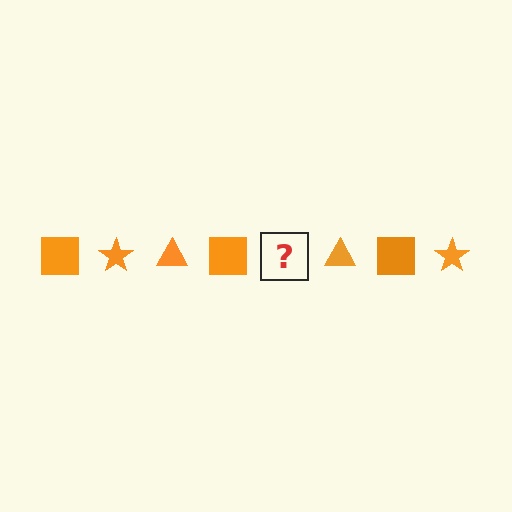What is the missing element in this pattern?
The missing element is an orange star.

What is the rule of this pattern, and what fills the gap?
The rule is that the pattern cycles through square, star, triangle shapes in orange. The gap should be filled with an orange star.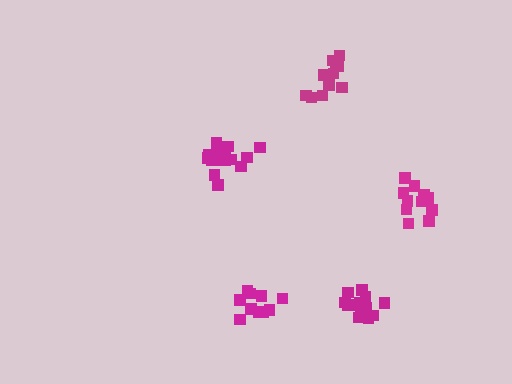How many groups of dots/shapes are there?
There are 5 groups.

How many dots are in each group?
Group 1: 12 dots, Group 2: 16 dots, Group 3: 13 dots, Group 4: 10 dots, Group 5: 11 dots (62 total).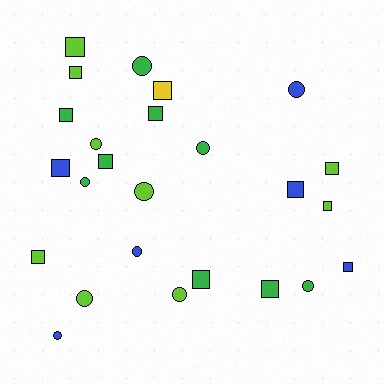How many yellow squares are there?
There is 1 yellow square.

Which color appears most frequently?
Green, with 9 objects.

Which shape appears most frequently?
Square, with 14 objects.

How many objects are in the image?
There are 25 objects.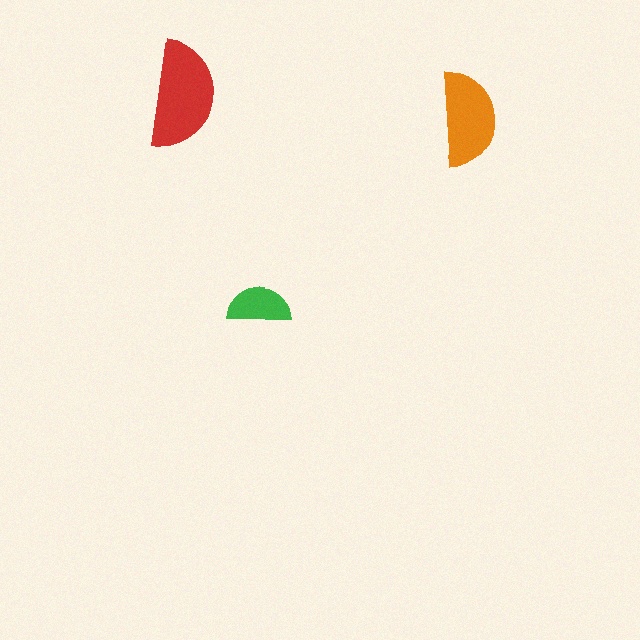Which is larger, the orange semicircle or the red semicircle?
The red one.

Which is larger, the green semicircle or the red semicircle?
The red one.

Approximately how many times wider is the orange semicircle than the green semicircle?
About 1.5 times wider.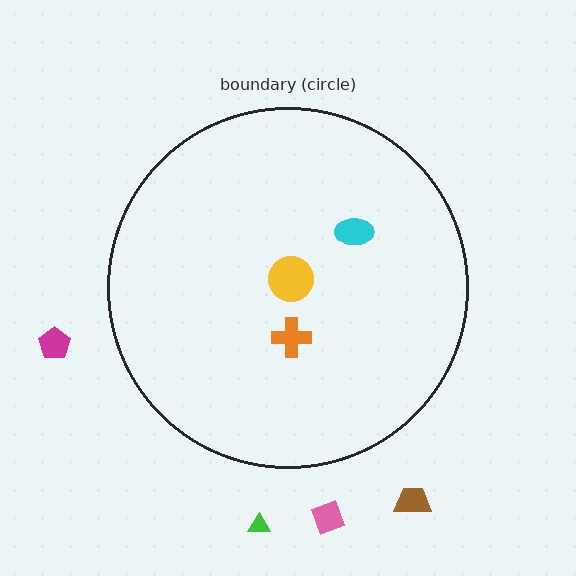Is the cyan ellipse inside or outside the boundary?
Inside.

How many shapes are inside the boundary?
3 inside, 4 outside.